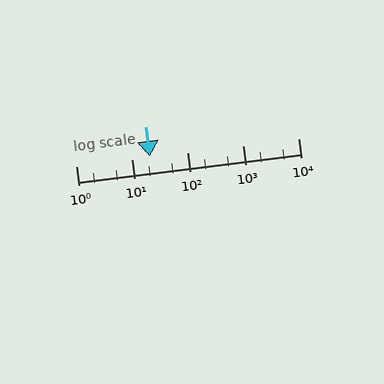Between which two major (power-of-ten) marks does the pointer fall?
The pointer is between 10 and 100.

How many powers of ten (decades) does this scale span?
The scale spans 4 decades, from 1 to 10000.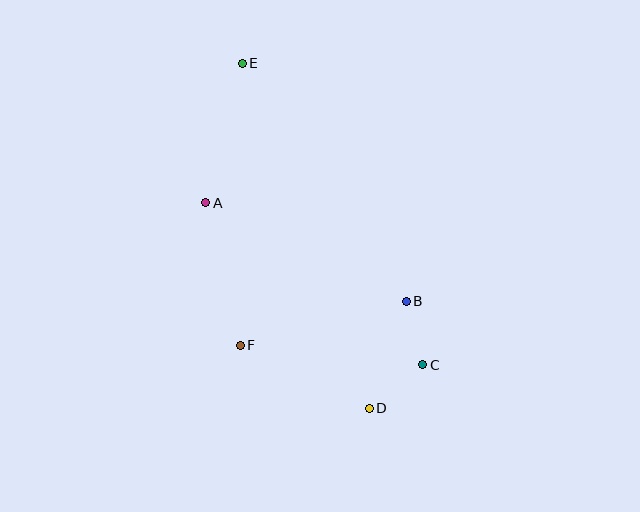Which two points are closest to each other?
Points B and C are closest to each other.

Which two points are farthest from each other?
Points D and E are farthest from each other.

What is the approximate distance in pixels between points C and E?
The distance between C and E is approximately 351 pixels.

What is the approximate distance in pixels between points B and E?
The distance between B and E is approximately 289 pixels.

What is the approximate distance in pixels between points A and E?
The distance between A and E is approximately 144 pixels.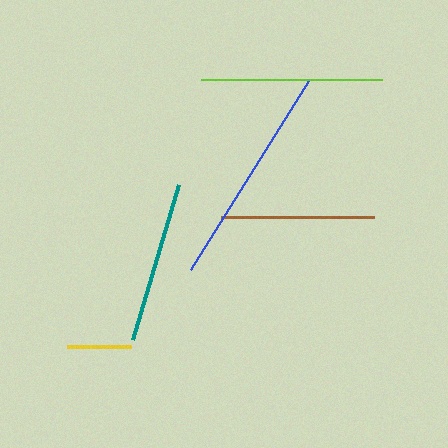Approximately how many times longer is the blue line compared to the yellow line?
The blue line is approximately 3.5 times the length of the yellow line.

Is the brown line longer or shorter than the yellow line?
The brown line is longer than the yellow line.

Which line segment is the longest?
The blue line is the longest at approximately 223 pixels.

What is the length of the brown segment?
The brown segment is approximately 154 pixels long.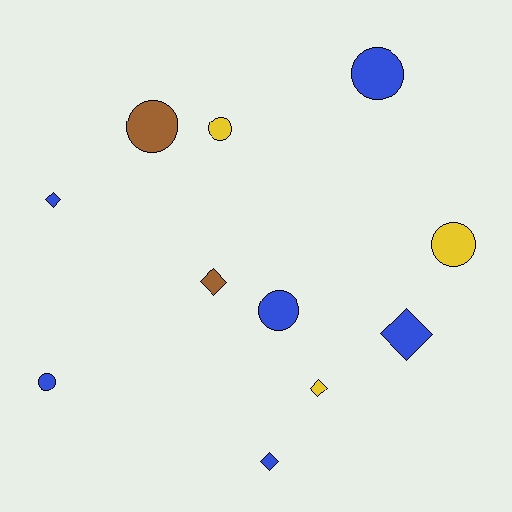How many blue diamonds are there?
There are 3 blue diamonds.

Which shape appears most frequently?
Circle, with 6 objects.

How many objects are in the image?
There are 11 objects.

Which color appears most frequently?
Blue, with 6 objects.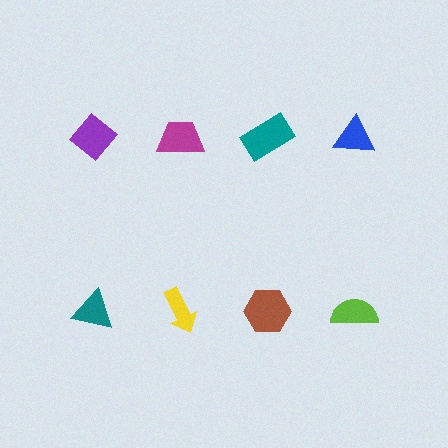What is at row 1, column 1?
A purple diamond.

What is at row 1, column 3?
A teal rectangle.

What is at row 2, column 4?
A lime semicircle.